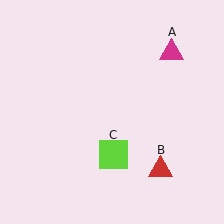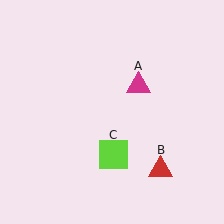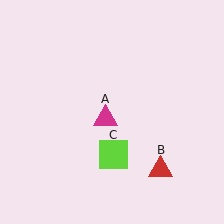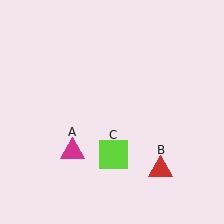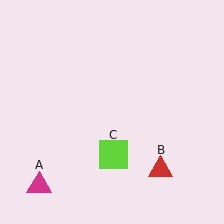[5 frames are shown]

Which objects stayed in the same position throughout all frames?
Red triangle (object B) and lime square (object C) remained stationary.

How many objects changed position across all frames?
1 object changed position: magenta triangle (object A).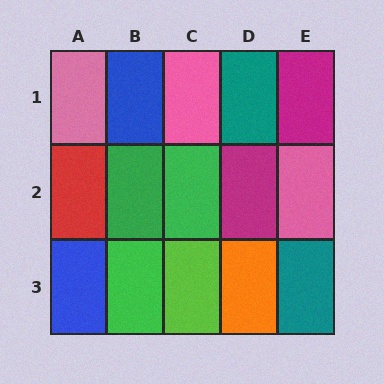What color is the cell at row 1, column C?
Pink.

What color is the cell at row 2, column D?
Magenta.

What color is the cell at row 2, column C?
Green.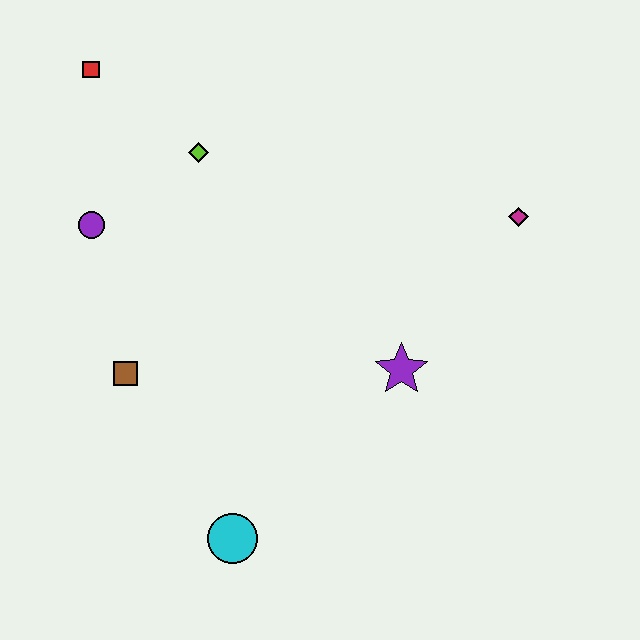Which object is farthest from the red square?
The cyan circle is farthest from the red square.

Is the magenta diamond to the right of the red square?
Yes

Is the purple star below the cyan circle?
No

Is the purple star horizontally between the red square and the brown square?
No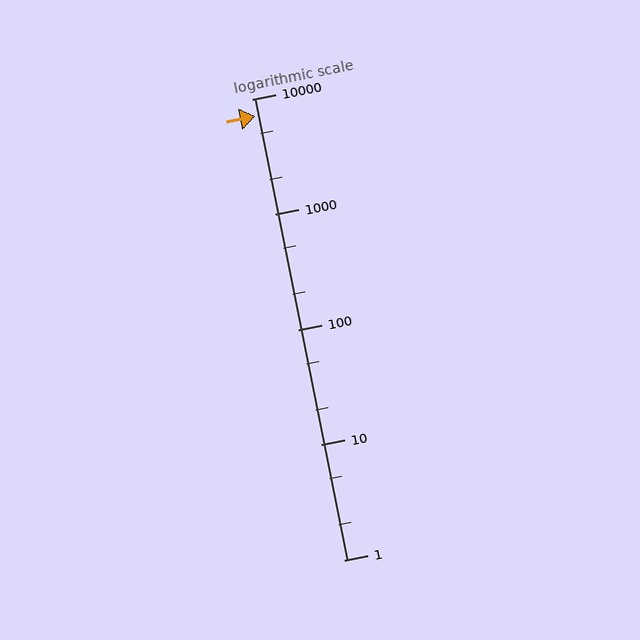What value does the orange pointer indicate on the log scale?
The pointer indicates approximately 7100.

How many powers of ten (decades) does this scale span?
The scale spans 4 decades, from 1 to 10000.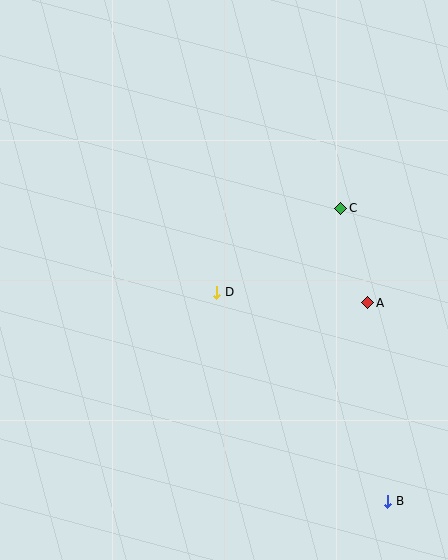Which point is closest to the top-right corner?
Point C is closest to the top-right corner.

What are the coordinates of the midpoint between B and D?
The midpoint between B and D is at (302, 397).